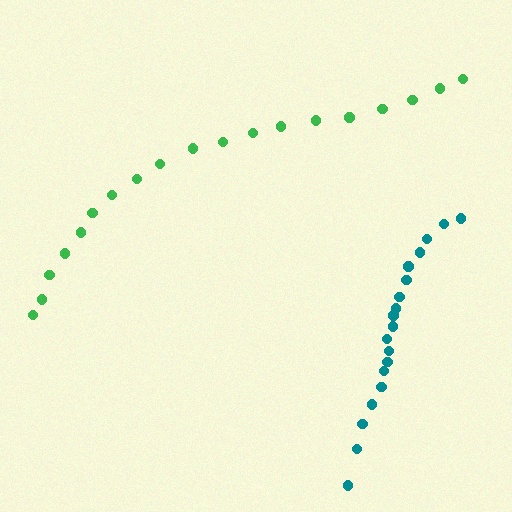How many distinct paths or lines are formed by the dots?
There are 2 distinct paths.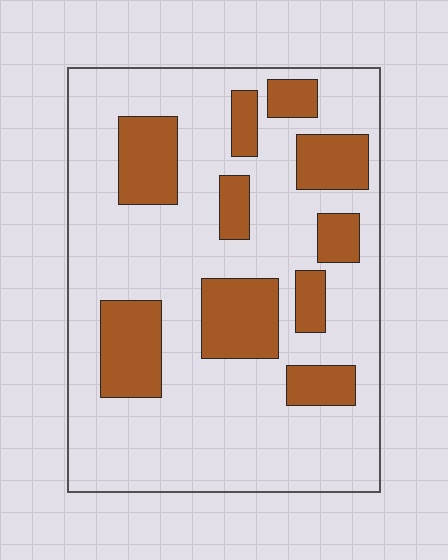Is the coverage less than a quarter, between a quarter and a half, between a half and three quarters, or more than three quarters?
Between a quarter and a half.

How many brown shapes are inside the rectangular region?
10.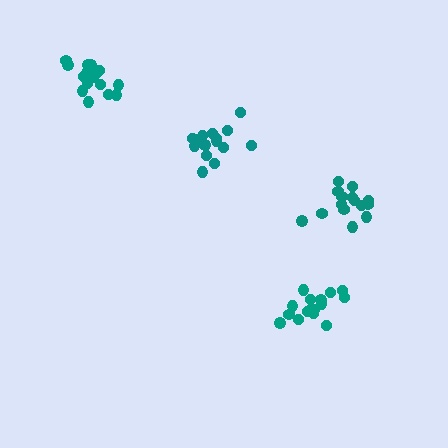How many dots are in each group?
Group 1: 16 dots, Group 2: 16 dots, Group 3: 15 dots, Group 4: 15 dots (62 total).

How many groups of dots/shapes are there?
There are 4 groups.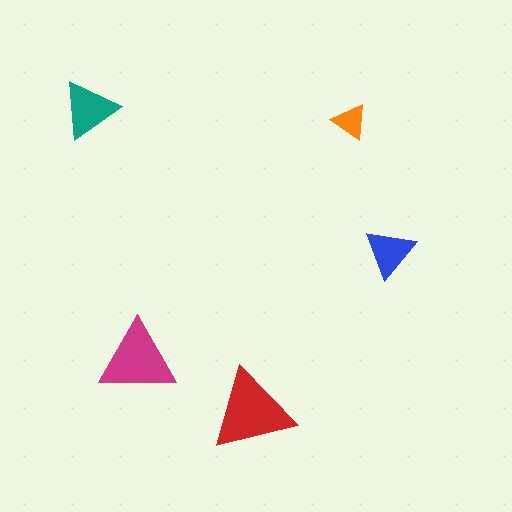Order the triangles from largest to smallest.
the red one, the magenta one, the teal one, the blue one, the orange one.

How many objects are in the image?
There are 5 objects in the image.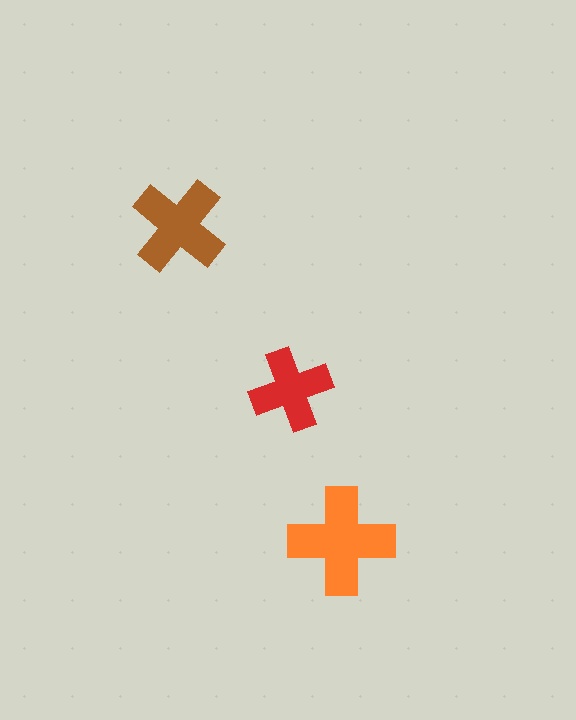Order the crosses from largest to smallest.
the orange one, the brown one, the red one.